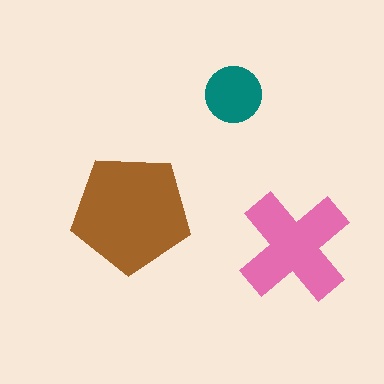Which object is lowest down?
The pink cross is bottommost.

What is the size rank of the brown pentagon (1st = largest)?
1st.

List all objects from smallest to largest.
The teal circle, the pink cross, the brown pentagon.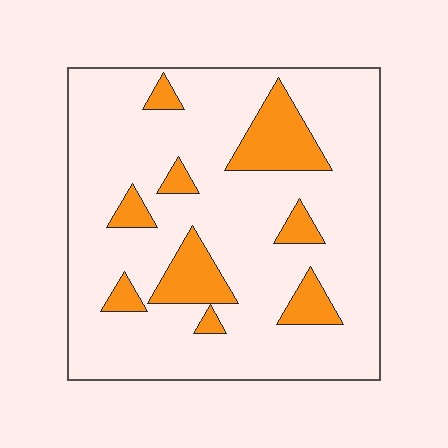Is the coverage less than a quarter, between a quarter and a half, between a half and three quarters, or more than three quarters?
Less than a quarter.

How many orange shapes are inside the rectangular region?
9.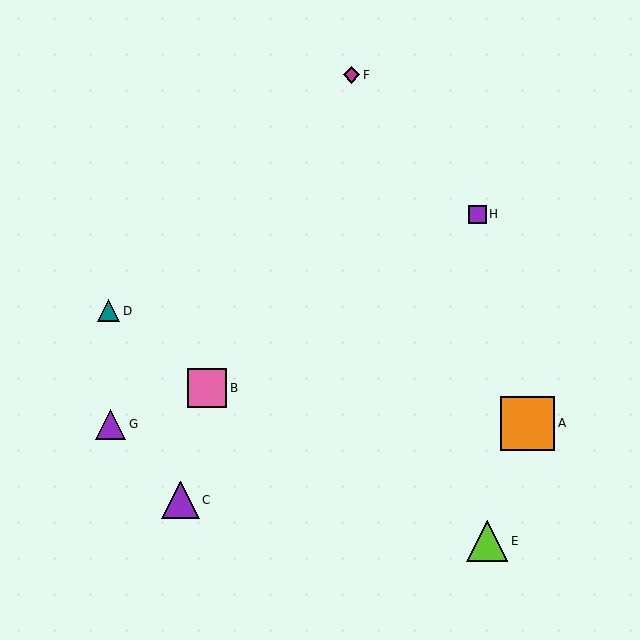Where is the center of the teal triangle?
The center of the teal triangle is at (109, 311).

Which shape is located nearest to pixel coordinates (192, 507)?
The purple triangle (labeled C) at (181, 500) is nearest to that location.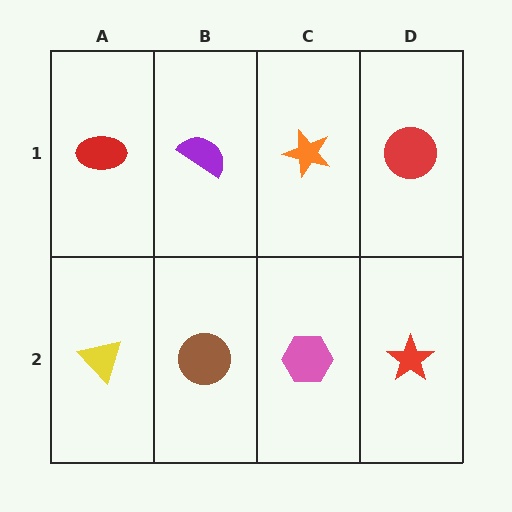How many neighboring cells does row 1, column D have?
2.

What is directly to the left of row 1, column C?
A purple semicircle.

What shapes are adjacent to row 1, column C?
A pink hexagon (row 2, column C), a purple semicircle (row 1, column B), a red circle (row 1, column D).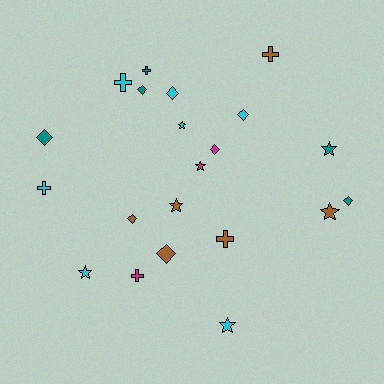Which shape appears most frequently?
Diamond, with 8 objects.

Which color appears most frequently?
Cyan, with 7 objects.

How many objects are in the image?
There are 21 objects.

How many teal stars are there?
There is 1 teal star.